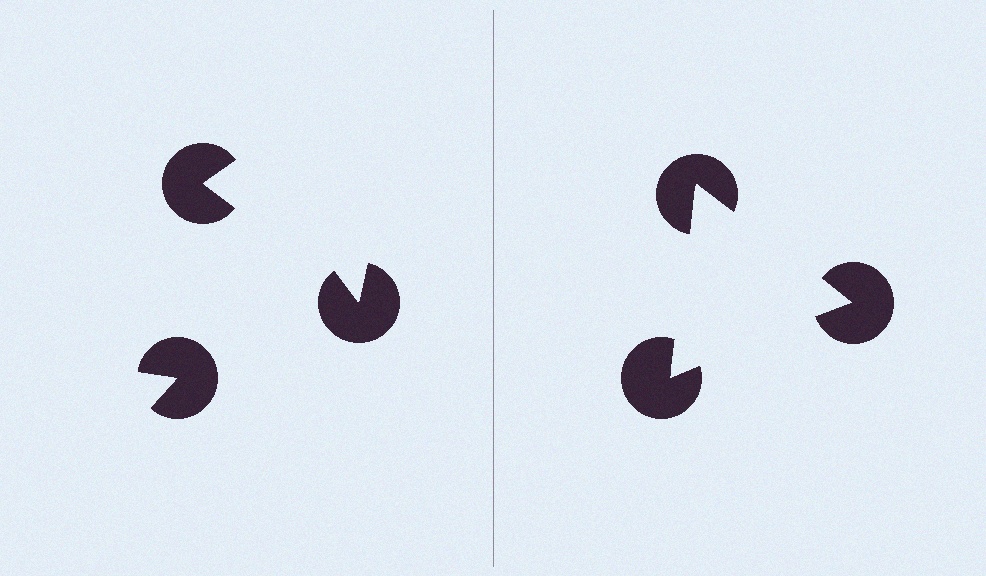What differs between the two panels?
The pac-man discs are positioned identically on both sides; only the wedge orientations differ. On the right they align to a triangle; on the left they are misaligned.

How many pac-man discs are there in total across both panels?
6 — 3 on each side.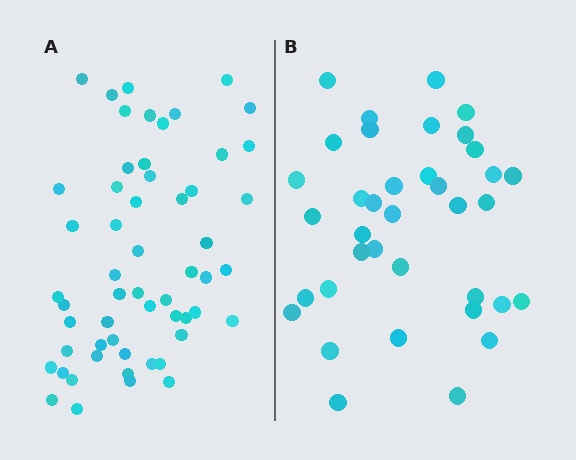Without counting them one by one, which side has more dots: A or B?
Region A (the left region) has more dots.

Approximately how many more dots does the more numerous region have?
Region A has approximately 20 more dots than region B.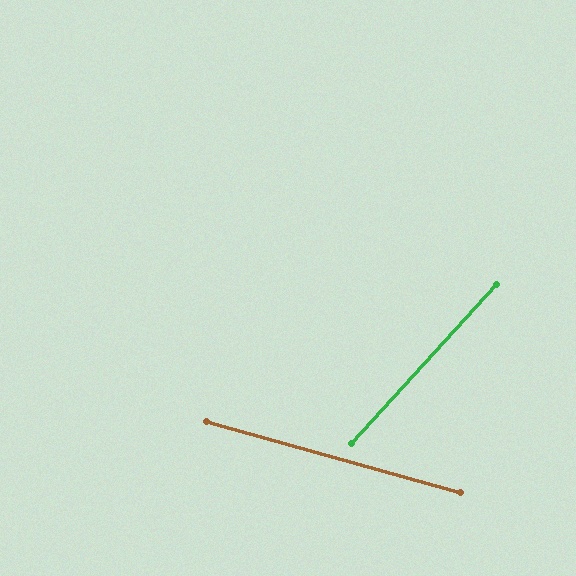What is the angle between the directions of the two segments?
Approximately 63 degrees.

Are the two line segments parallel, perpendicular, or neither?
Neither parallel nor perpendicular — they differ by about 63°.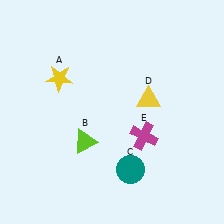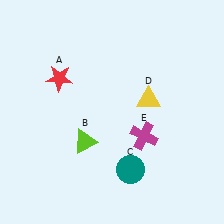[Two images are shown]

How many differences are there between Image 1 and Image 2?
There is 1 difference between the two images.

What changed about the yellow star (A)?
In Image 1, A is yellow. In Image 2, it changed to red.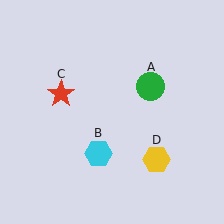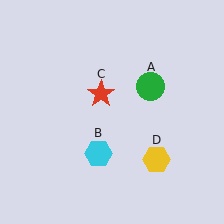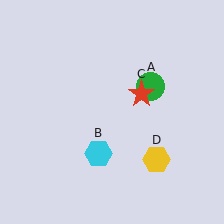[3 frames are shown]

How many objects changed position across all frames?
1 object changed position: red star (object C).